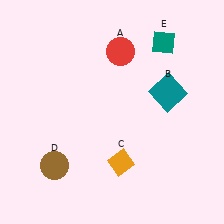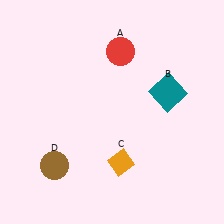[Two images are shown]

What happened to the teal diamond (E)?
The teal diamond (E) was removed in Image 2. It was in the top-right area of Image 1.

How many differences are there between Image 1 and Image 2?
There is 1 difference between the two images.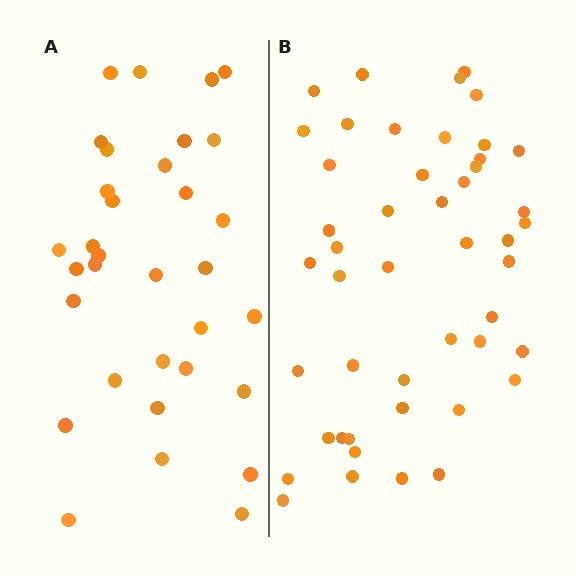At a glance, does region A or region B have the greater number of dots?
Region B (the right region) has more dots.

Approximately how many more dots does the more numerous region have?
Region B has approximately 15 more dots than region A.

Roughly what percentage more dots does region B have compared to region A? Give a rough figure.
About 40% more.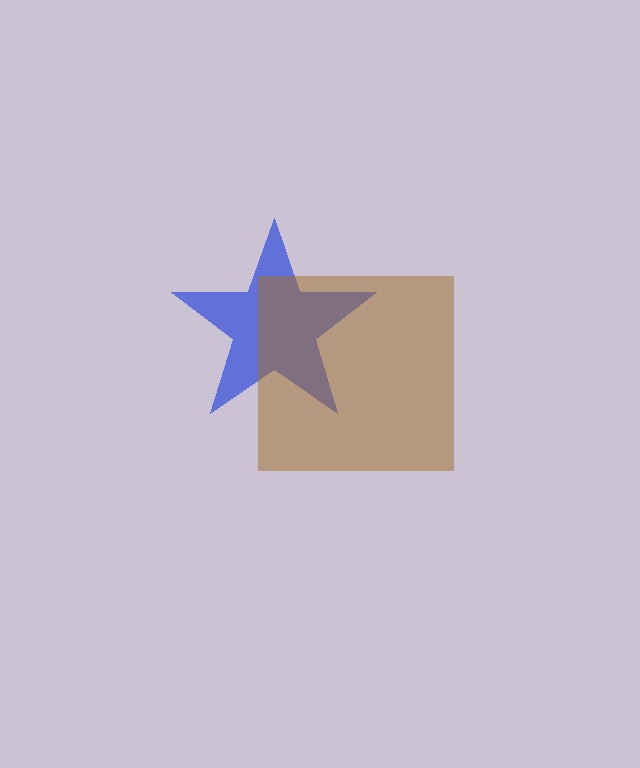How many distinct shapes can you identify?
There are 2 distinct shapes: a blue star, a brown square.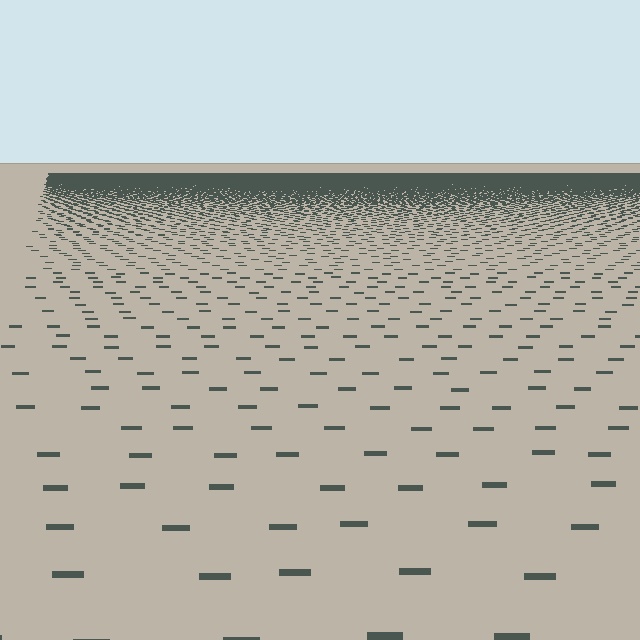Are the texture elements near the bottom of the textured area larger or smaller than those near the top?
Larger. Near the bottom, elements are closer to the viewer and appear at a bigger on-screen size.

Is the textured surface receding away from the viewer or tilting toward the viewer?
The surface is receding away from the viewer. Texture elements get smaller and denser toward the top.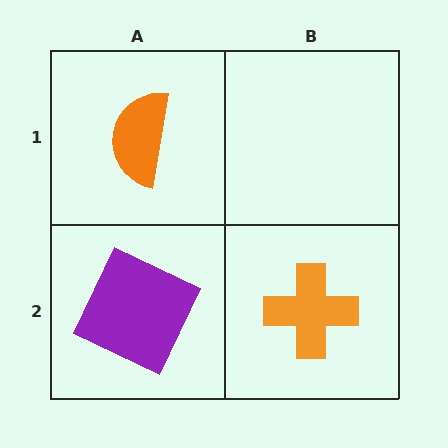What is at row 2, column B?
An orange cross.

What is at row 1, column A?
An orange semicircle.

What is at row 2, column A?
A purple square.